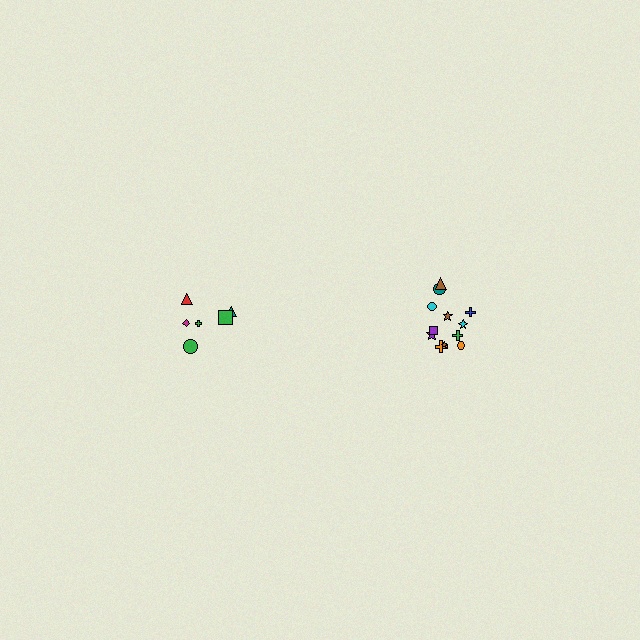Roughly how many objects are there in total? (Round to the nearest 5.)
Roughly 20 objects in total.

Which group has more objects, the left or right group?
The right group.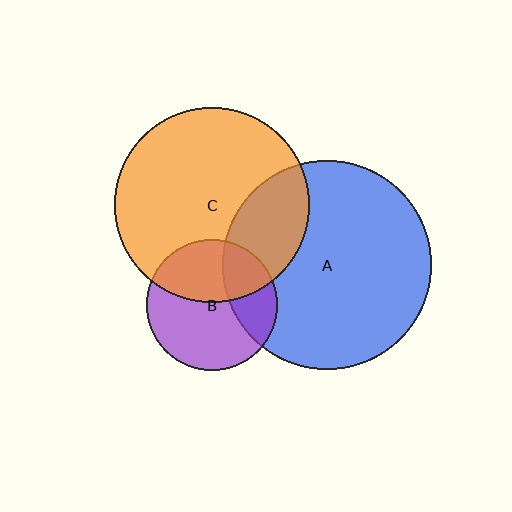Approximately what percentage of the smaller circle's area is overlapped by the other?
Approximately 30%.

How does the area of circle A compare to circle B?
Approximately 2.5 times.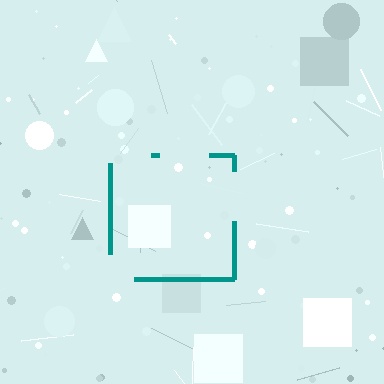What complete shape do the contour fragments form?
The contour fragments form a square.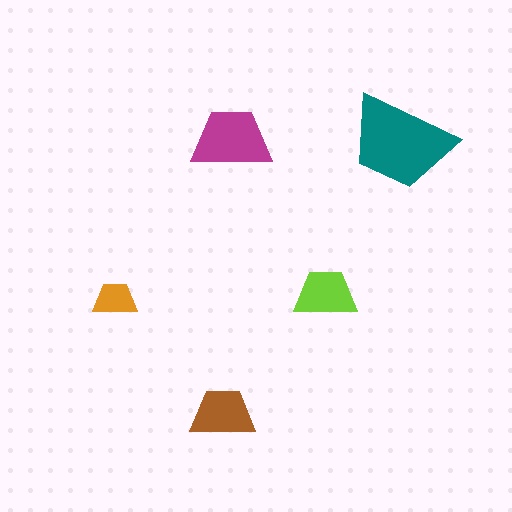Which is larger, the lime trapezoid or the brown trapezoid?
The brown one.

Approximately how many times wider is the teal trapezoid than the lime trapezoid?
About 1.5 times wider.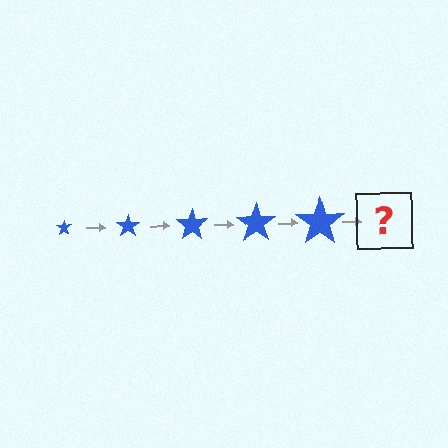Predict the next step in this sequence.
The next step is a blue star, larger than the previous one.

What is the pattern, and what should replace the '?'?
The pattern is that the star gets progressively larger each step. The '?' should be a blue star, larger than the previous one.